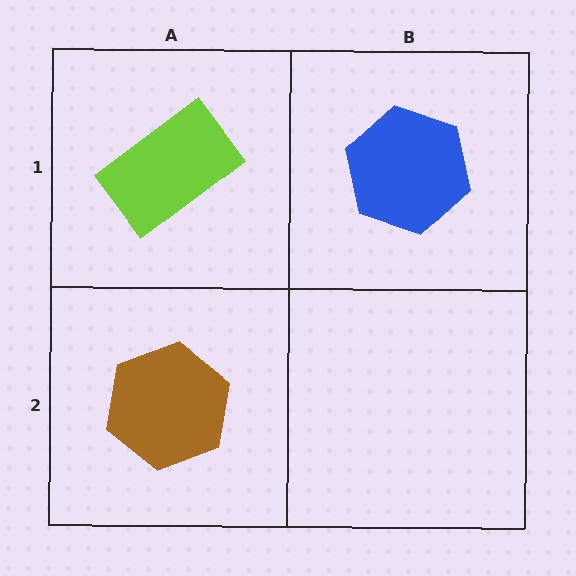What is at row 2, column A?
A brown hexagon.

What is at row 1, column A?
A lime rectangle.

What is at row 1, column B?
A blue hexagon.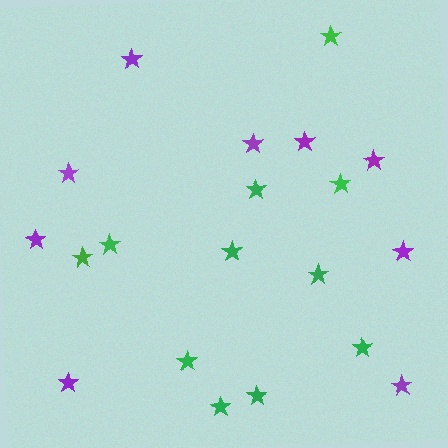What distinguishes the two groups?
There are 2 groups: one group of purple stars (9) and one group of green stars (11).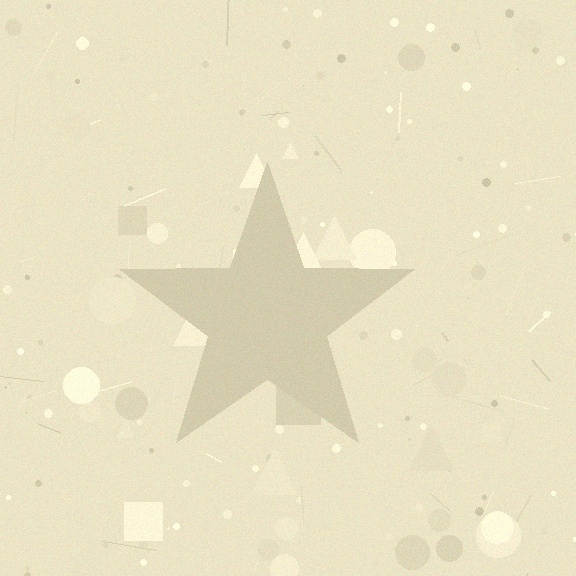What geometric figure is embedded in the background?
A star is embedded in the background.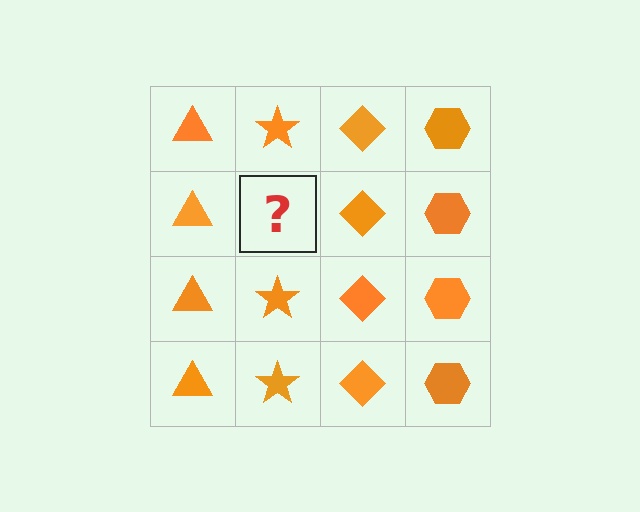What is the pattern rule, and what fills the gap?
The rule is that each column has a consistent shape. The gap should be filled with an orange star.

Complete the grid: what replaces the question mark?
The question mark should be replaced with an orange star.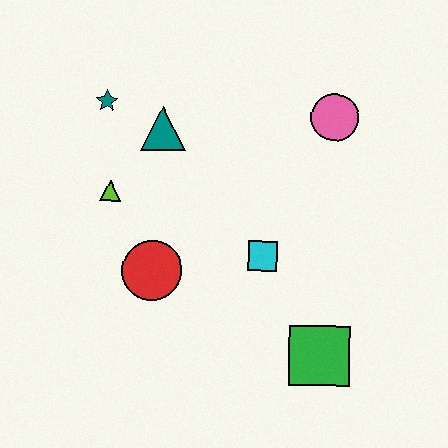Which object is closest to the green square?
The cyan square is closest to the green square.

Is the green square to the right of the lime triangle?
Yes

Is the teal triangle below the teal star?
Yes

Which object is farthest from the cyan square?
The teal star is farthest from the cyan square.